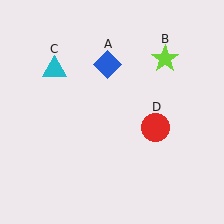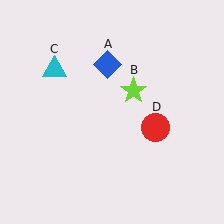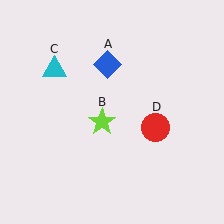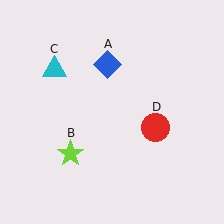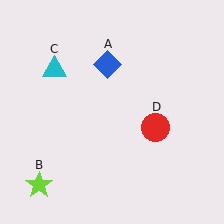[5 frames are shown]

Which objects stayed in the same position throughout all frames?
Blue diamond (object A) and cyan triangle (object C) and red circle (object D) remained stationary.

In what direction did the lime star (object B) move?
The lime star (object B) moved down and to the left.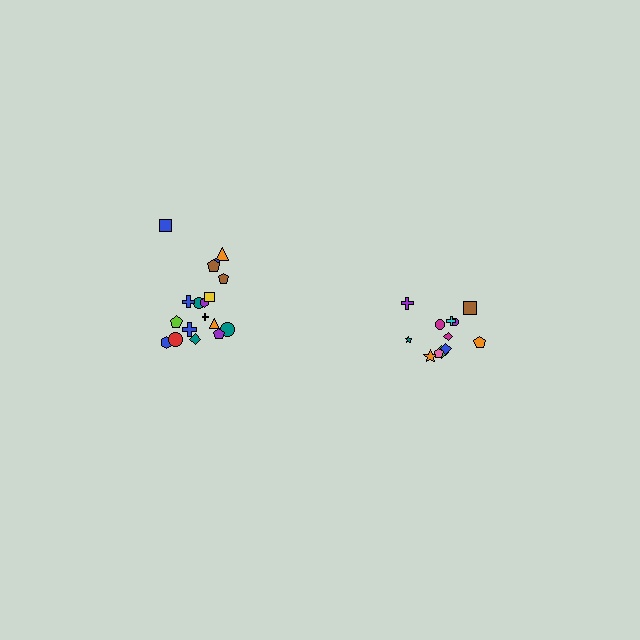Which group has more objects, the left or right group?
The left group.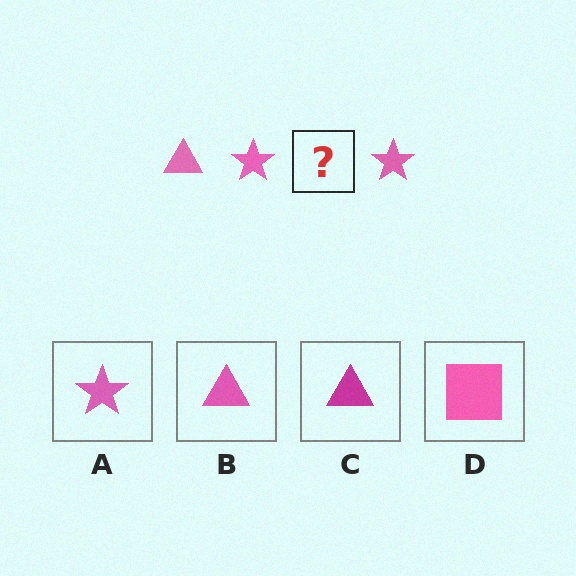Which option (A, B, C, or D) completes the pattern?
B.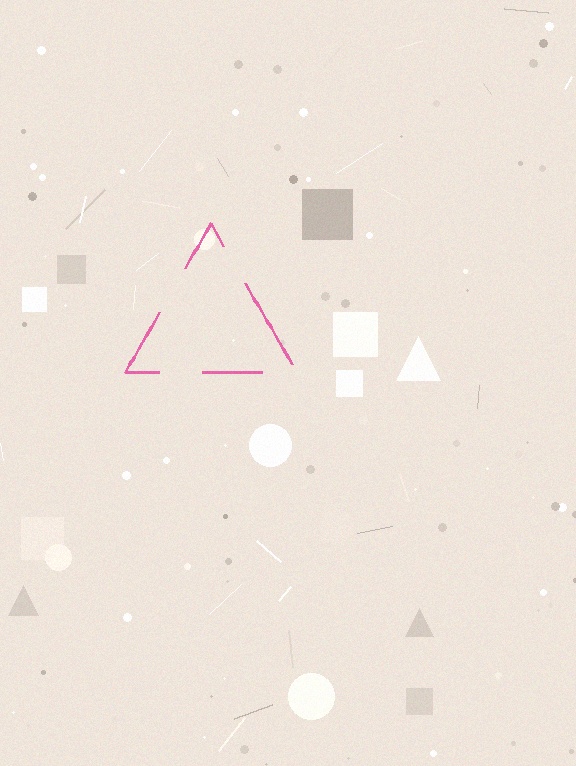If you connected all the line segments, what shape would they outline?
They would outline a triangle.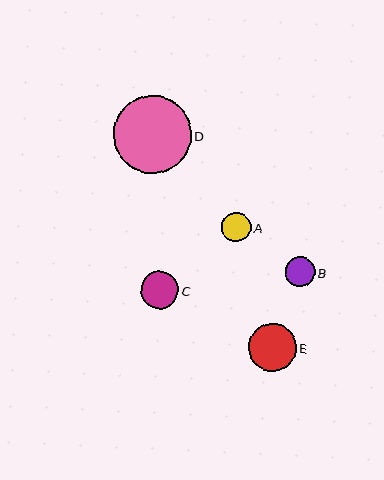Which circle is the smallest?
Circle A is the smallest with a size of approximately 29 pixels.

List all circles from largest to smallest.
From largest to smallest: D, E, C, B, A.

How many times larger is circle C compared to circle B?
Circle C is approximately 1.2 times the size of circle B.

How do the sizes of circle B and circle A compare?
Circle B and circle A are approximately the same size.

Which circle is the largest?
Circle D is the largest with a size of approximately 77 pixels.